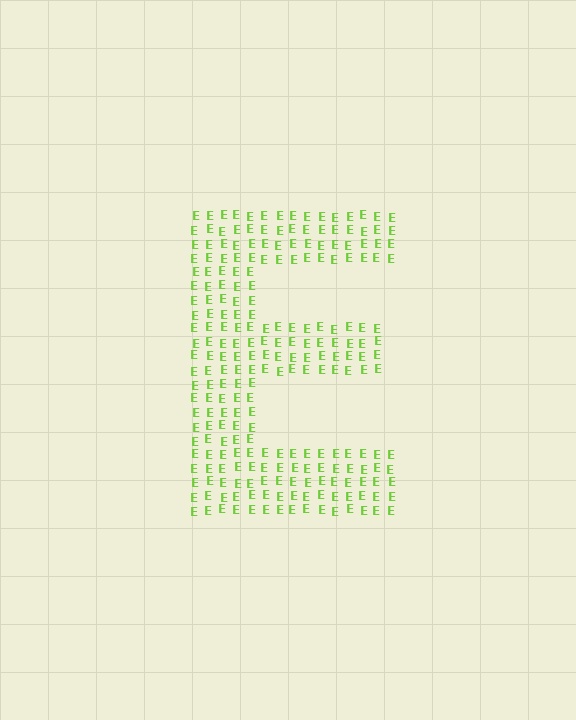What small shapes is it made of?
It is made of small letter E's.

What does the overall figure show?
The overall figure shows the letter E.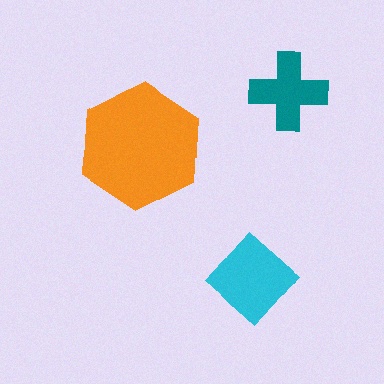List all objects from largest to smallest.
The orange hexagon, the cyan diamond, the teal cross.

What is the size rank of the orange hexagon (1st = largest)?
1st.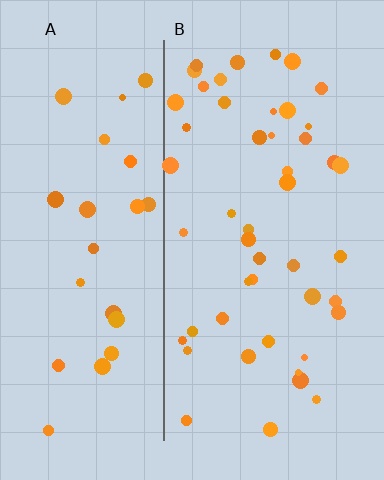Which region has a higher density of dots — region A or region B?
B (the right).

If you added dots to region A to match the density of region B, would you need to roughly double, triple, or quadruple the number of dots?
Approximately double.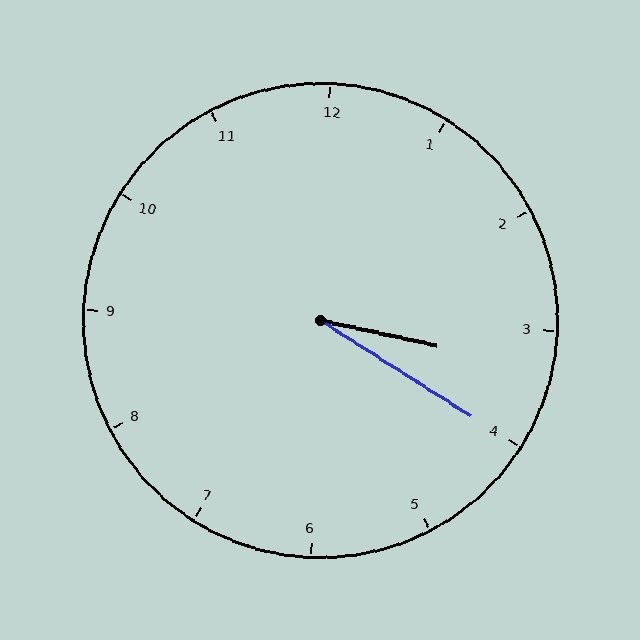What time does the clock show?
3:20.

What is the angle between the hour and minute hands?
Approximately 20 degrees.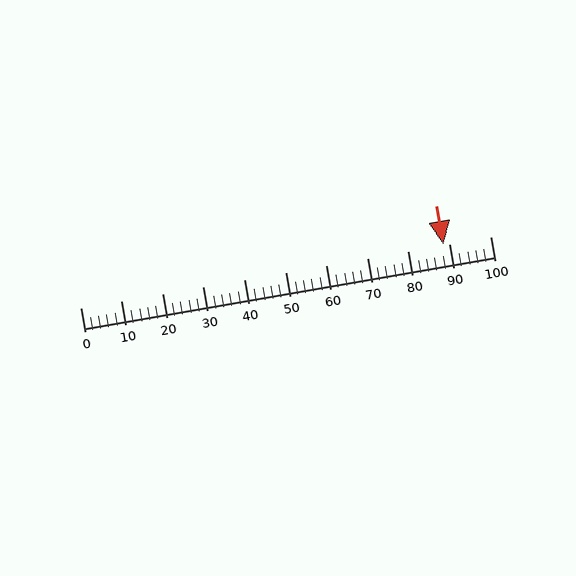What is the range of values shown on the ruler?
The ruler shows values from 0 to 100.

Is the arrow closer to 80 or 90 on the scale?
The arrow is closer to 90.